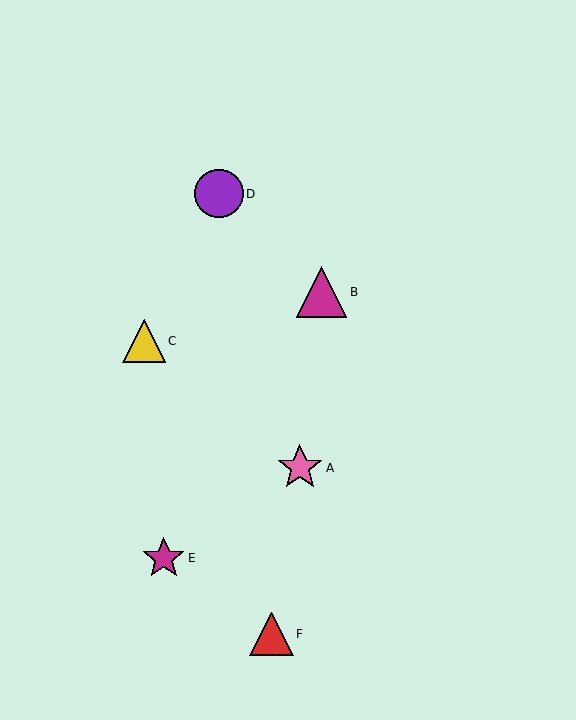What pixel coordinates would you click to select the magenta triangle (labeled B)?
Click at (321, 292) to select the magenta triangle B.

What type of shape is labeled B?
Shape B is a magenta triangle.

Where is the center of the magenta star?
The center of the magenta star is at (164, 558).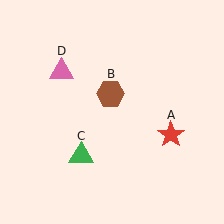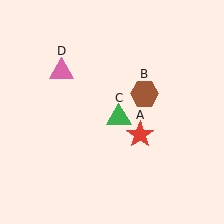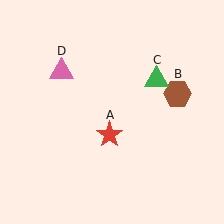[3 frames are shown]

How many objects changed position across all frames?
3 objects changed position: red star (object A), brown hexagon (object B), green triangle (object C).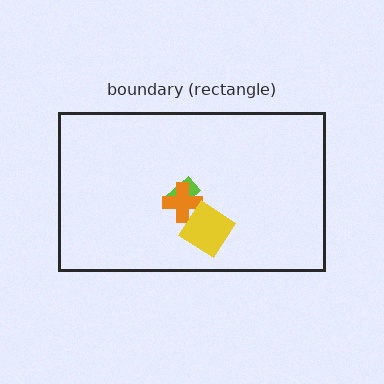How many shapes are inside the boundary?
3 inside, 0 outside.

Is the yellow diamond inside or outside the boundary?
Inside.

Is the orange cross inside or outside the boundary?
Inside.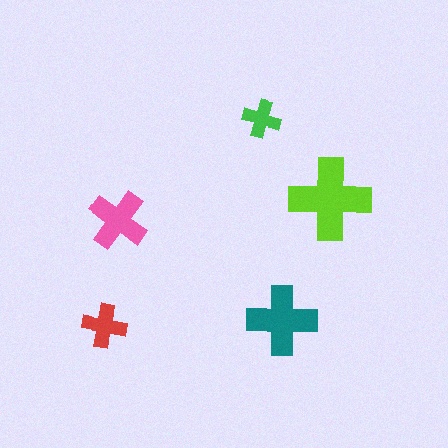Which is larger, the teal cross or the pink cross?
The teal one.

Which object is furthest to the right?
The lime cross is rightmost.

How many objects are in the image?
There are 5 objects in the image.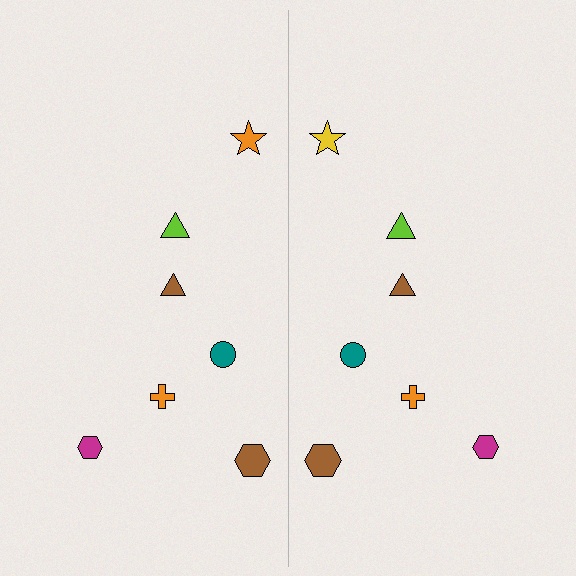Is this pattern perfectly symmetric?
No, the pattern is not perfectly symmetric. The yellow star on the right side breaks the symmetry — its mirror counterpart is orange.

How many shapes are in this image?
There are 14 shapes in this image.